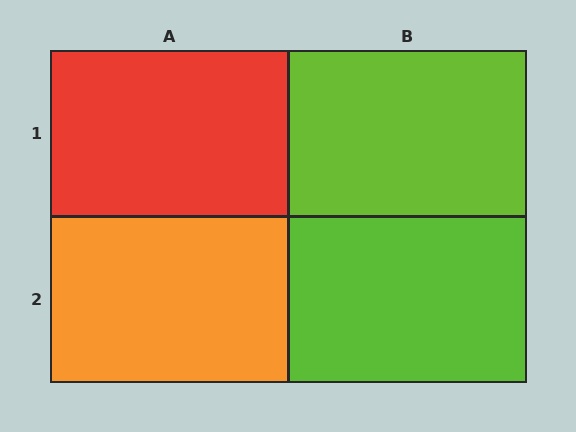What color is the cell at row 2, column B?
Lime.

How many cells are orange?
1 cell is orange.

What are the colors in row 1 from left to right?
Red, lime.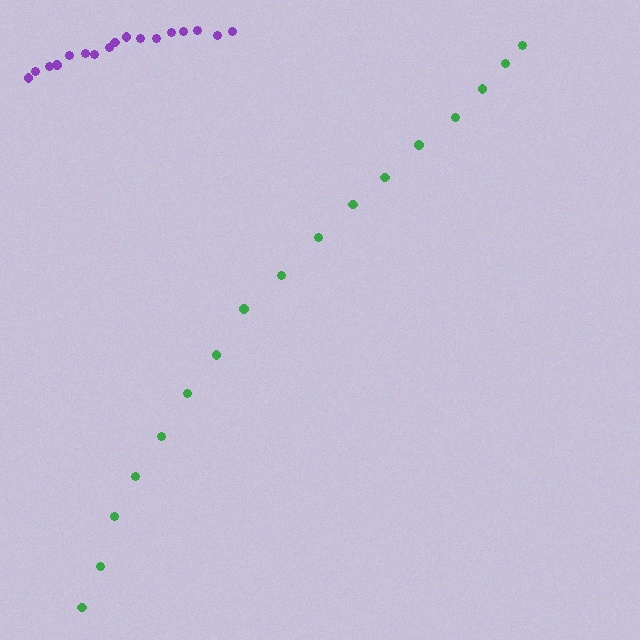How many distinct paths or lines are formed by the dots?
There are 2 distinct paths.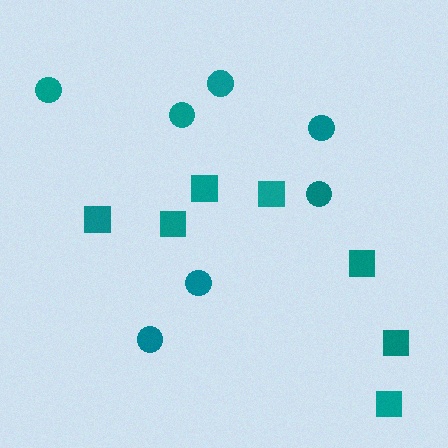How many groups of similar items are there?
There are 2 groups: one group of squares (7) and one group of circles (7).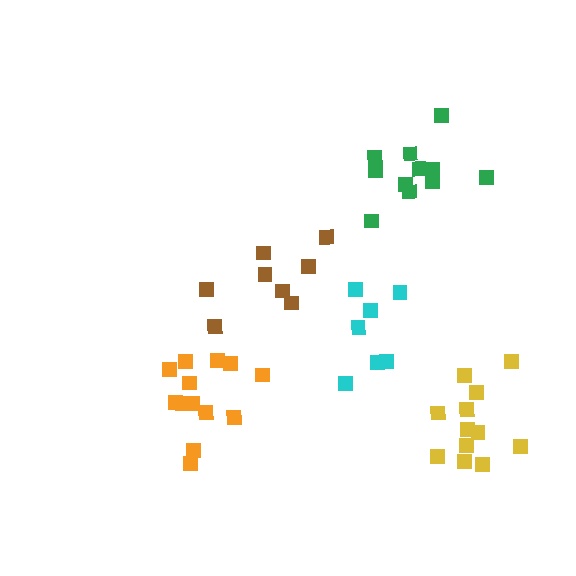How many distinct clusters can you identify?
There are 5 distinct clusters.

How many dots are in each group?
Group 1: 8 dots, Group 2: 11 dots, Group 3: 12 dots, Group 4: 13 dots, Group 5: 7 dots (51 total).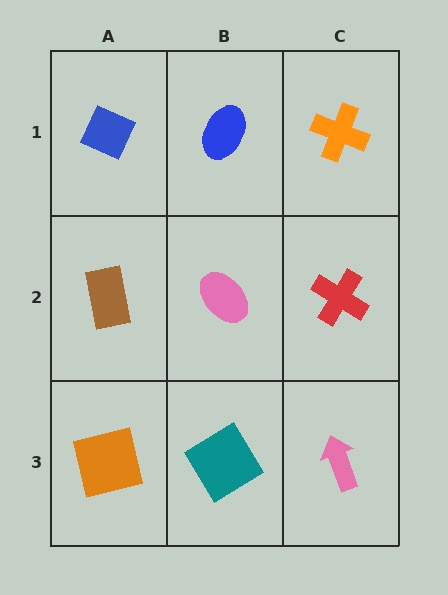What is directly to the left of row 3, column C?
A teal diamond.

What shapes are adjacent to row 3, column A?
A brown rectangle (row 2, column A), a teal diamond (row 3, column B).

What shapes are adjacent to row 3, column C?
A red cross (row 2, column C), a teal diamond (row 3, column B).